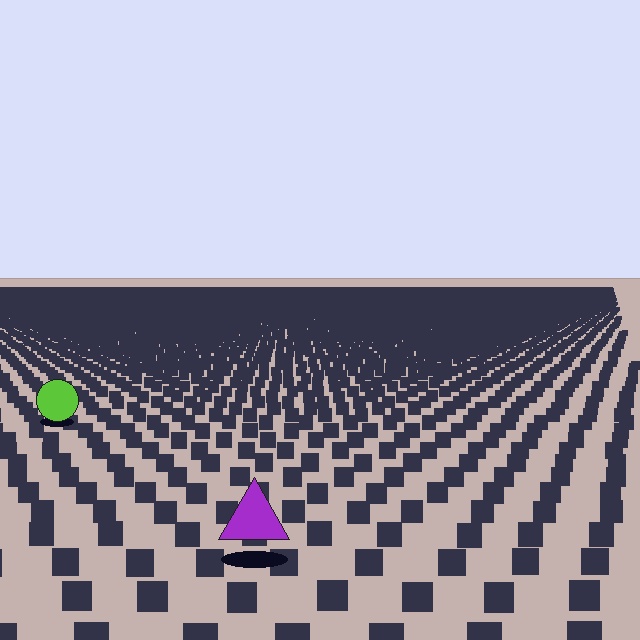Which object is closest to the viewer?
The purple triangle is closest. The texture marks near it are larger and more spread out.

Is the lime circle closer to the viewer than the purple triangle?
No. The purple triangle is closer — you can tell from the texture gradient: the ground texture is coarser near it.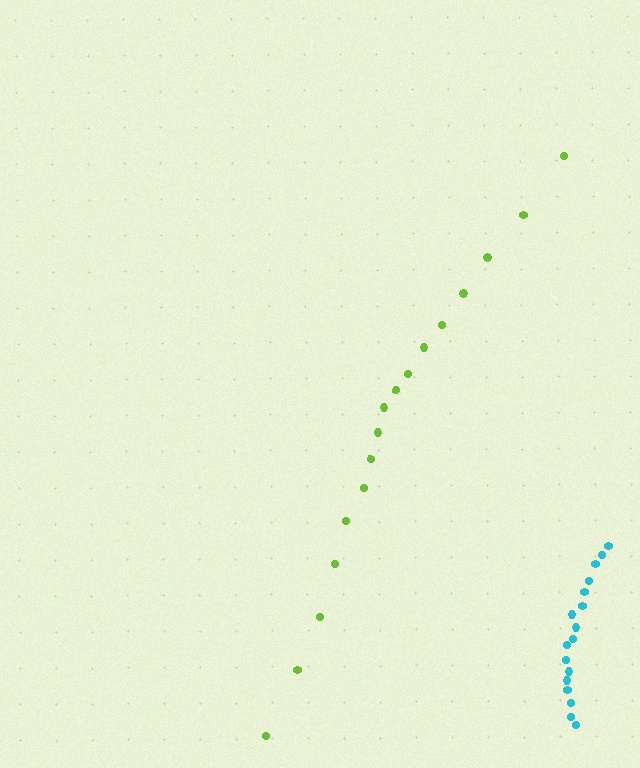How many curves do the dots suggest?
There are 2 distinct paths.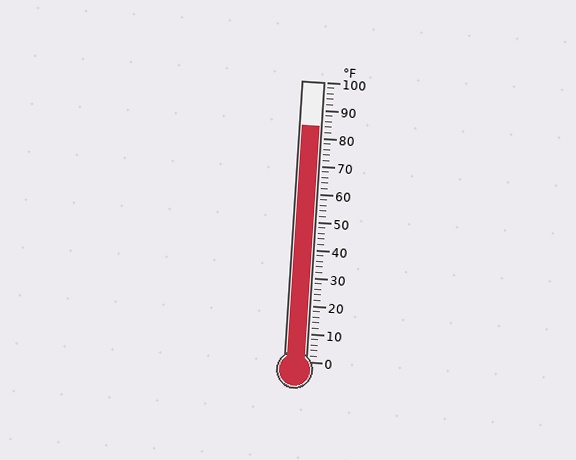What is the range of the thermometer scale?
The thermometer scale ranges from 0°F to 100°F.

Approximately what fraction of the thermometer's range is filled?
The thermometer is filled to approximately 85% of its range.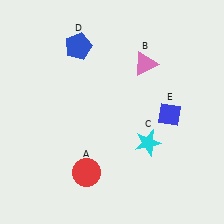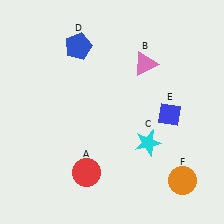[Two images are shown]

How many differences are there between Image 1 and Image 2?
There is 1 difference between the two images.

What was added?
An orange circle (F) was added in Image 2.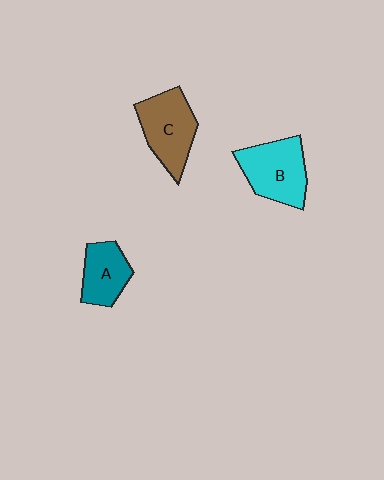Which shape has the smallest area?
Shape A (teal).